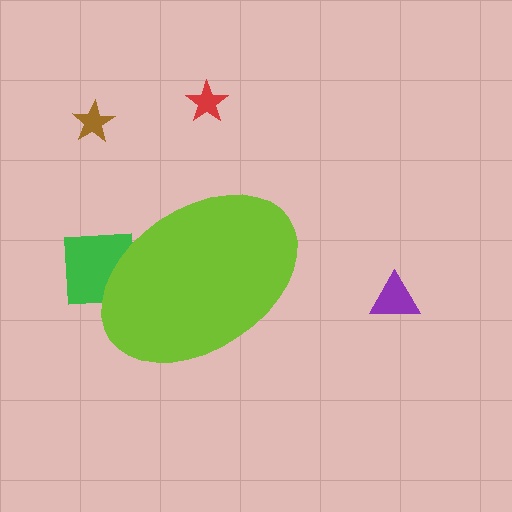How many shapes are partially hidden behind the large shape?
1 shape is partially hidden.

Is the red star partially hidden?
No, the red star is fully visible.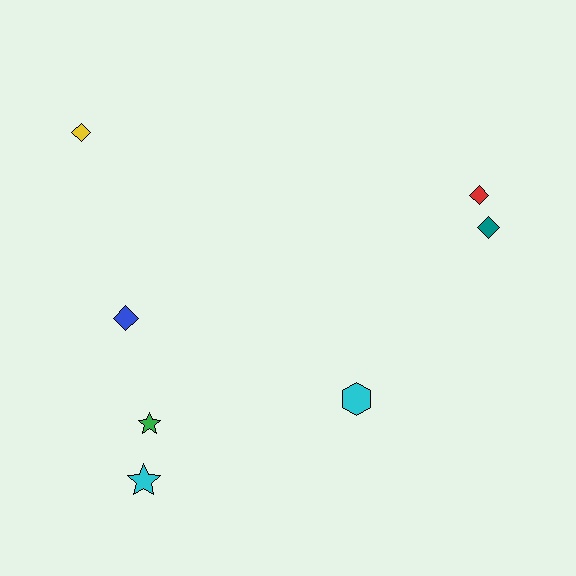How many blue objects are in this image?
There is 1 blue object.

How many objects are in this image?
There are 7 objects.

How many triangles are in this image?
There are no triangles.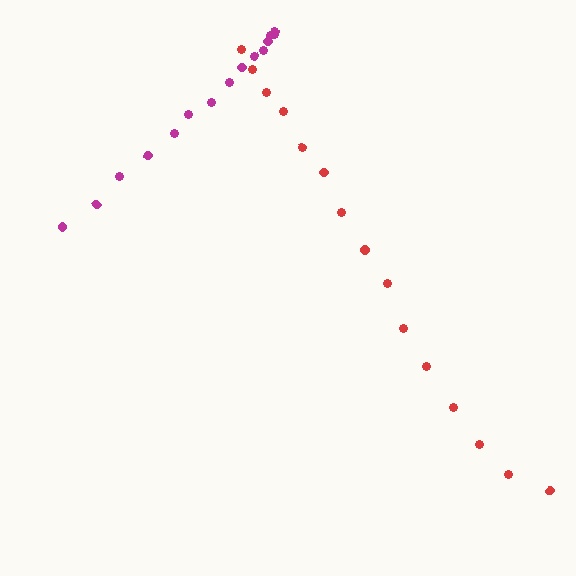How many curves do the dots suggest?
There are 2 distinct paths.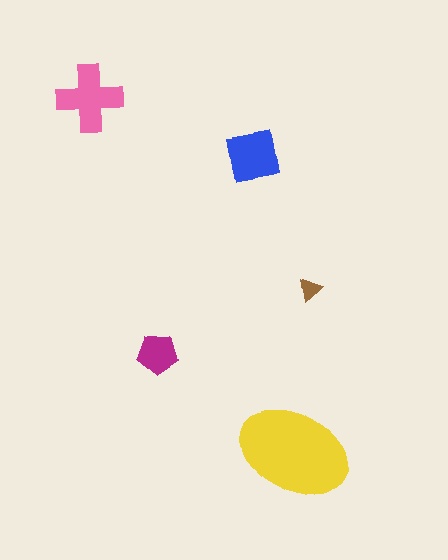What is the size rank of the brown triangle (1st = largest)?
5th.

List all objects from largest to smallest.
The yellow ellipse, the pink cross, the blue square, the magenta pentagon, the brown triangle.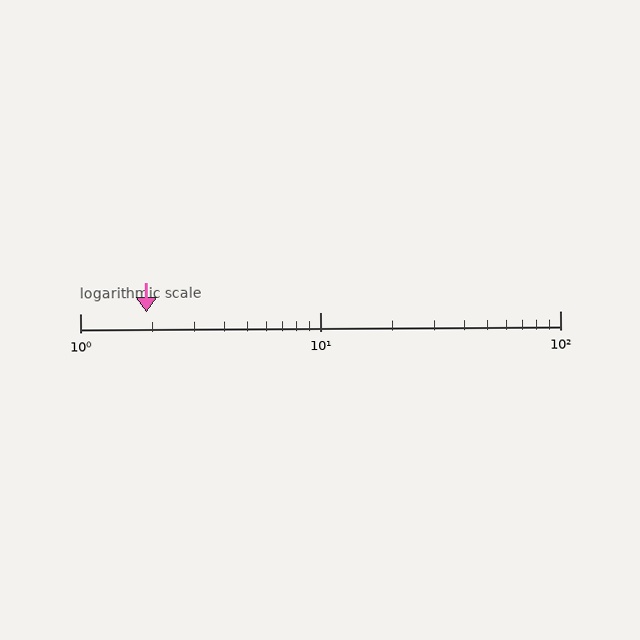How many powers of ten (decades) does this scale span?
The scale spans 2 decades, from 1 to 100.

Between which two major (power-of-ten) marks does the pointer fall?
The pointer is between 1 and 10.